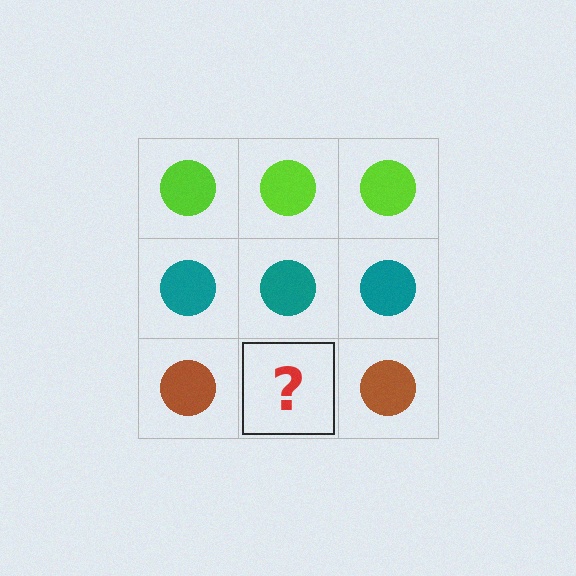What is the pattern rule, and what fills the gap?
The rule is that each row has a consistent color. The gap should be filled with a brown circle.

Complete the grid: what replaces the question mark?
The question mark should be replaced with a brown circle.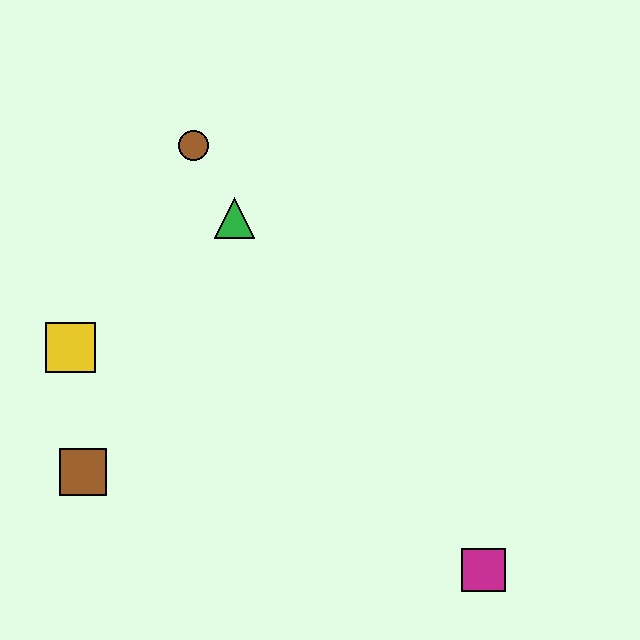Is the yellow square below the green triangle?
Yes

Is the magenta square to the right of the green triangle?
Yes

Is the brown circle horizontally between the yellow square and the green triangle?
Yes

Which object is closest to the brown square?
The yellow square is closest to the brown square.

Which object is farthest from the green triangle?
The magenta square is farthest from the green triangle.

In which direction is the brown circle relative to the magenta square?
The brown circle is above the magenta square.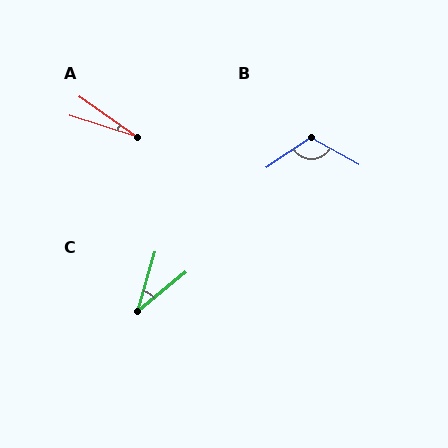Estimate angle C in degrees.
Approximately 34 degrees.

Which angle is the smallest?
A, at approximately 18 degrees.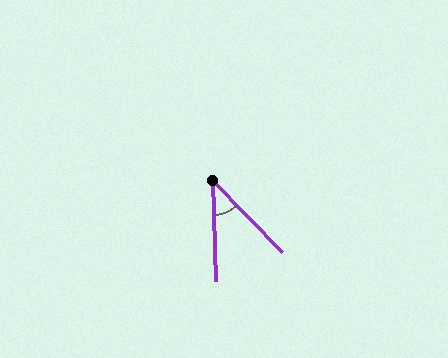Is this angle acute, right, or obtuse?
It is acute.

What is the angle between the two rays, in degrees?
Approximately 43 degrees.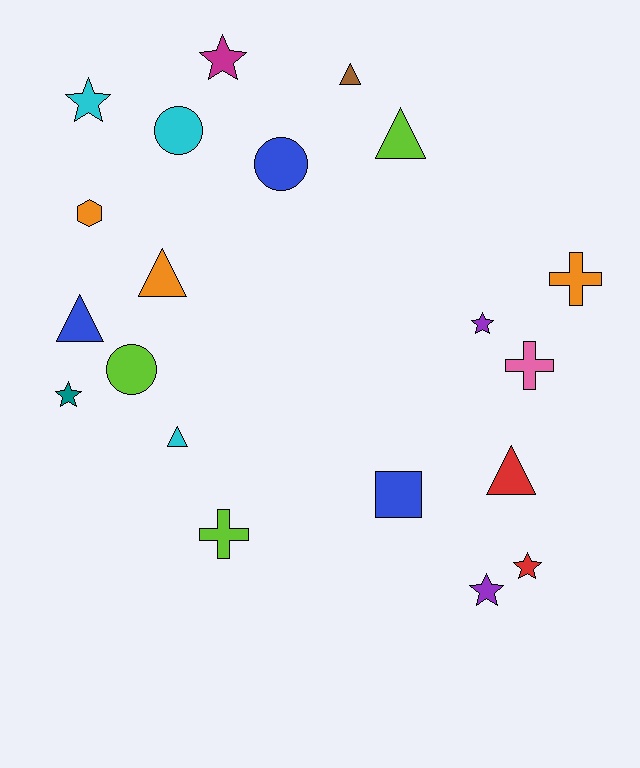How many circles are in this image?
There are 3 circles.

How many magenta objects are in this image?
There is 1 magenta object.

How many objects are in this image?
There are 20 objects.